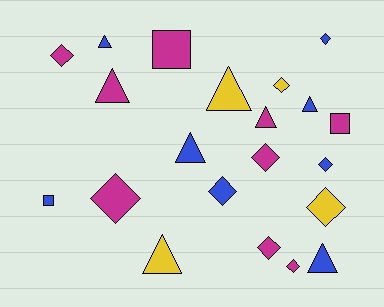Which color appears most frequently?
Magenta, with 9 objects.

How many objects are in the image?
There are 21 objects.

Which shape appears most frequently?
Diamond, with 10 objects.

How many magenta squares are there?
There are 2 magenta squares.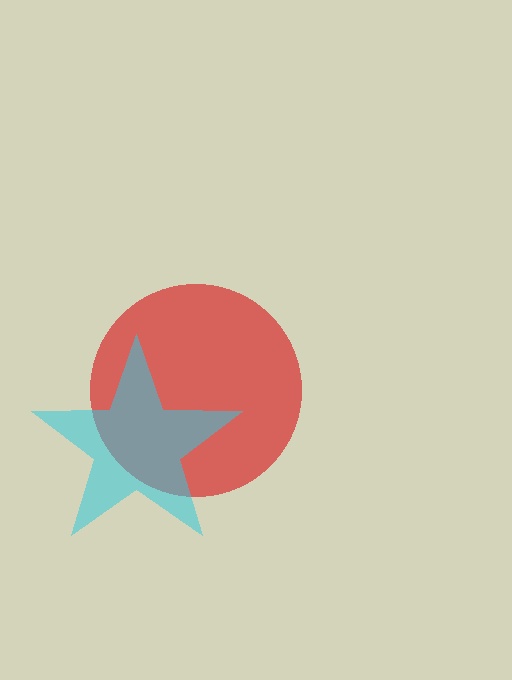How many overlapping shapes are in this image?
There are 2 overlapping shapes in the image.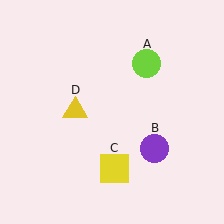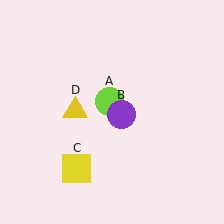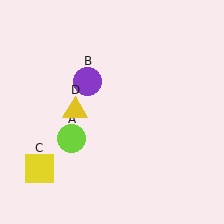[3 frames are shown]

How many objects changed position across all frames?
3 objects changed position: lime circle (object A), purple circle (object B), yellow square (object C).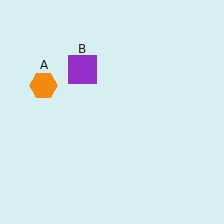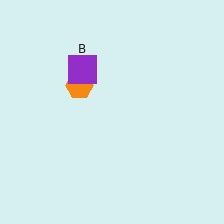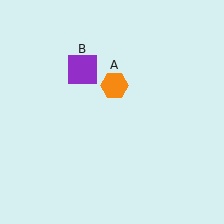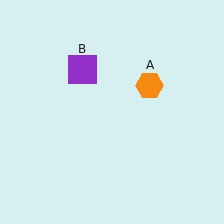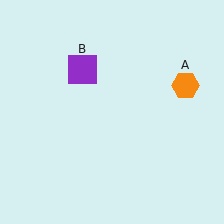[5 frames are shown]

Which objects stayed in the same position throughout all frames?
Purple square (object B) remained stationary.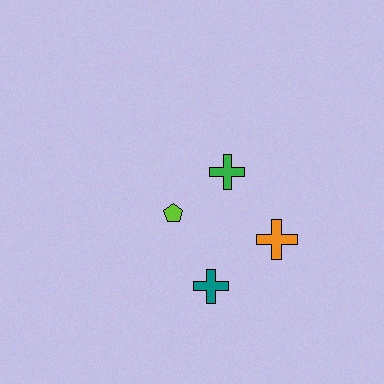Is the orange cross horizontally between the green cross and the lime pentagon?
No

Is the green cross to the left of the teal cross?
No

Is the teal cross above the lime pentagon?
No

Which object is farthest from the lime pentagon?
The orange cross is farthest from the lime pentagon.